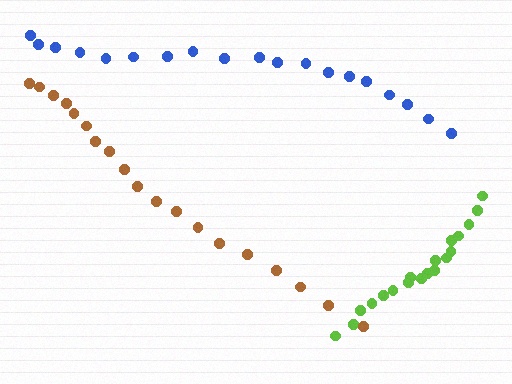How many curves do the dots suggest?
There are 3 distinct paths.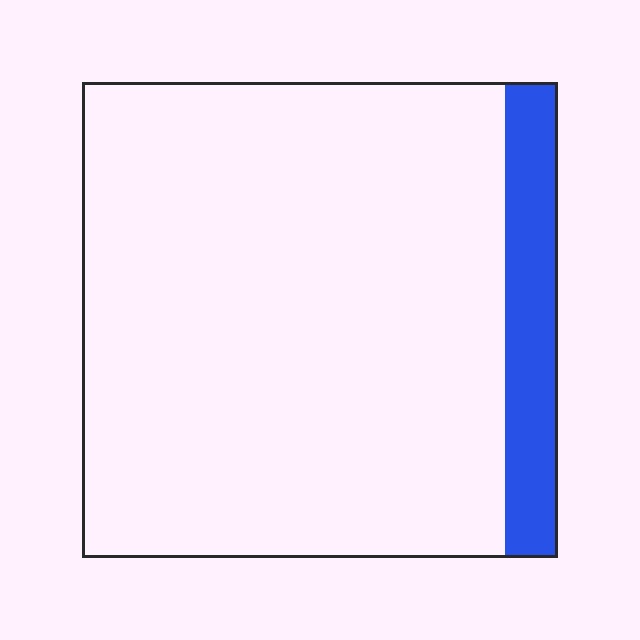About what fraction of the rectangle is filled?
About one tenth (1/10).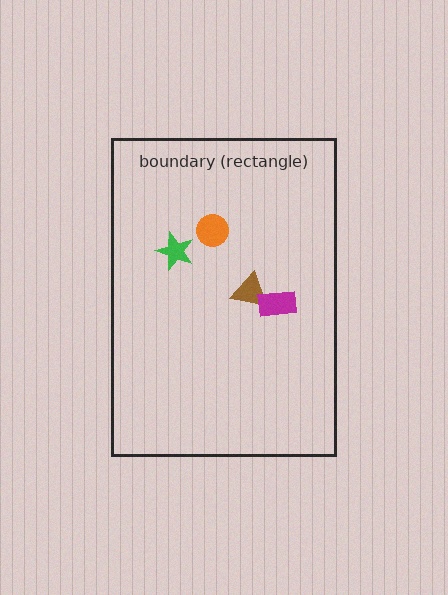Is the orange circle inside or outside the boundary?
Inside.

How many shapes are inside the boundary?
4 inside, 0 outside.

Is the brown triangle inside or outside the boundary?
Inside.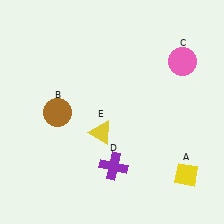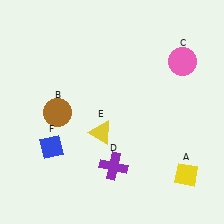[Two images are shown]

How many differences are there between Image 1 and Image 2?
There is 1 difference between the two images.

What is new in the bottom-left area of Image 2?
A blue diamond (F) was added in the bottom-left area of Image 2.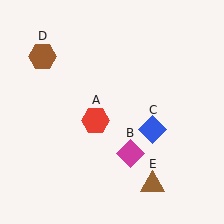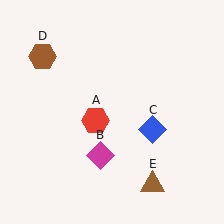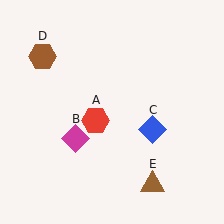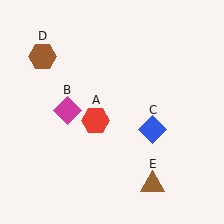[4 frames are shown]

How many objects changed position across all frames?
1 object changed position: magenta diamond (object B).